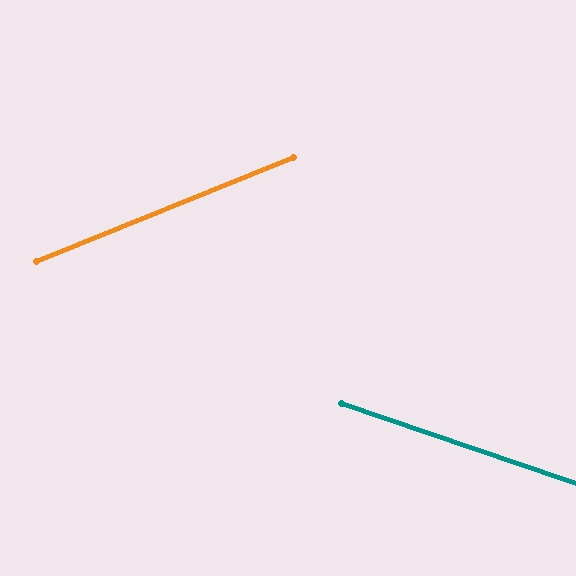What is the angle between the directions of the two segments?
Approximately 41 degrees.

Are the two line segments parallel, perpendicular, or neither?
Neither parallel nor perpendicular — they differ by about 41°.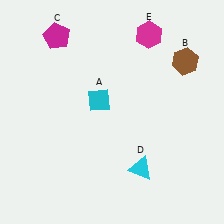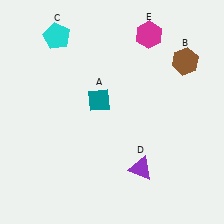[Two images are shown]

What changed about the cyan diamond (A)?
In Image 1, A is cyan. In Image 2, it changed to teal.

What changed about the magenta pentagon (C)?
In Image 1, C is magenta. In Image 2, it changed to cyan.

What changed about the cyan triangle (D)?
In Image 1, D is cyan. In Image 2, it changed to purple.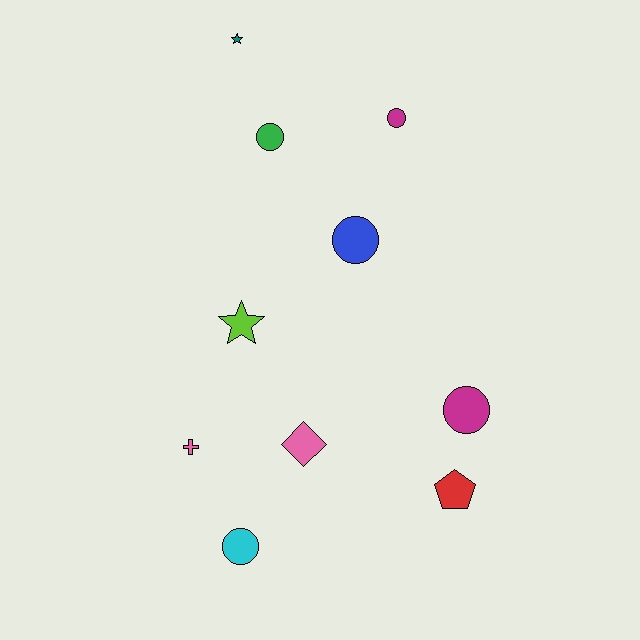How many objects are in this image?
There are 10 objects.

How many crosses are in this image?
There is 1 cross.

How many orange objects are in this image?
There are no orange objects.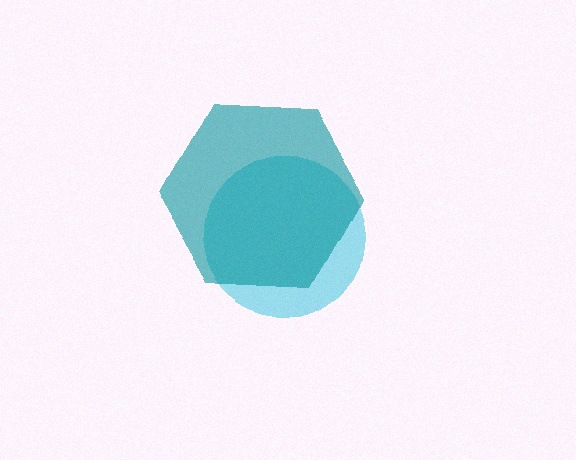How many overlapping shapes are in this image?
There are 2 overlapping shapes in the image.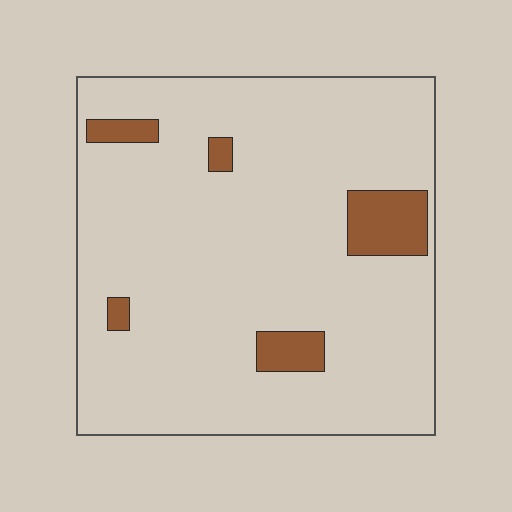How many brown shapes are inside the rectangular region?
5.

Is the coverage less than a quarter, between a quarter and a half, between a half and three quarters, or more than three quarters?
Less than a quarter.